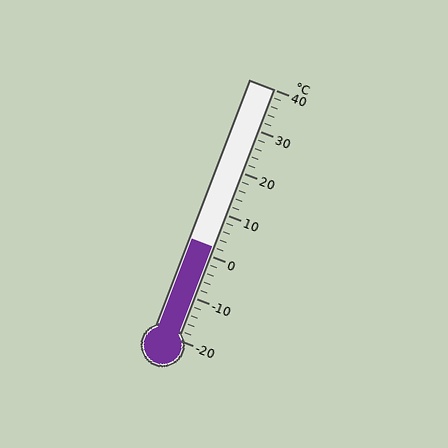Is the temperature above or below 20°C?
The temperature is below 20°C.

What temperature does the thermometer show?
The thermometer shows approximately 2°C.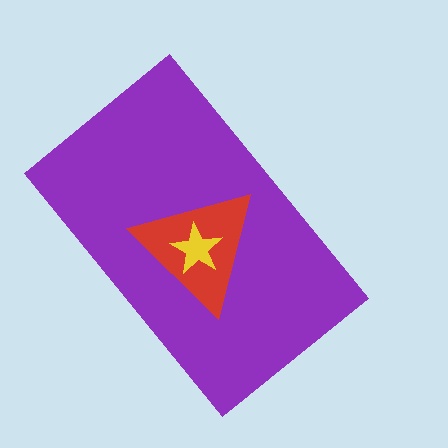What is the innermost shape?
The yellow star.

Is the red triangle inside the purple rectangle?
Yes.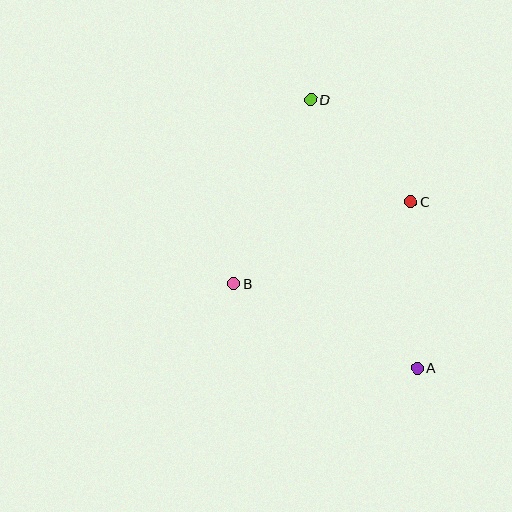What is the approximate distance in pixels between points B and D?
The distance between B and D is approximately 200 pixels.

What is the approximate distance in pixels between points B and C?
The distance between B and C is approximately 195 pixels.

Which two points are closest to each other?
Points C and D are closest to each other.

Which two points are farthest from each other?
Points A and D are farthest from each other.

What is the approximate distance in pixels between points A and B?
The distance between A and B is approximately 202 pixels.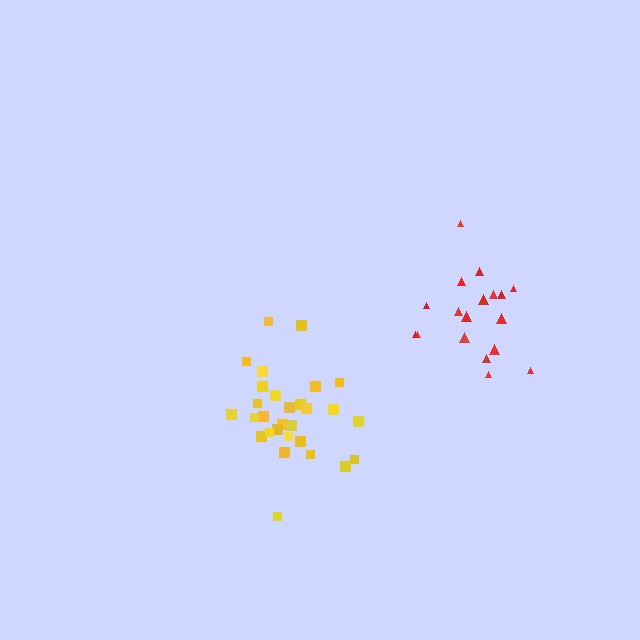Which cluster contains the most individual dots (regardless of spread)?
Yellow (29).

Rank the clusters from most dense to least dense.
yellow, red.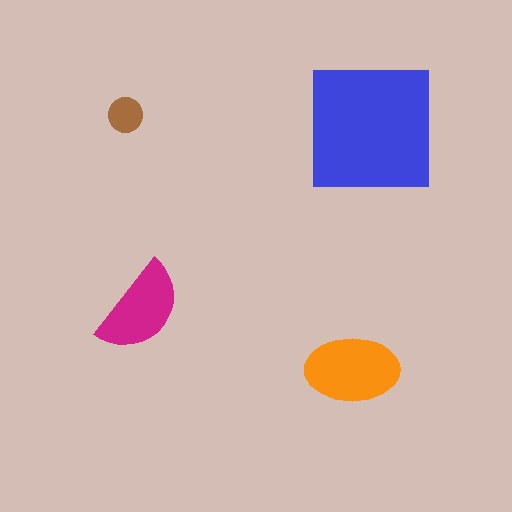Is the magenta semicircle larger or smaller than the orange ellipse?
Smaller.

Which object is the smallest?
The brown circle.